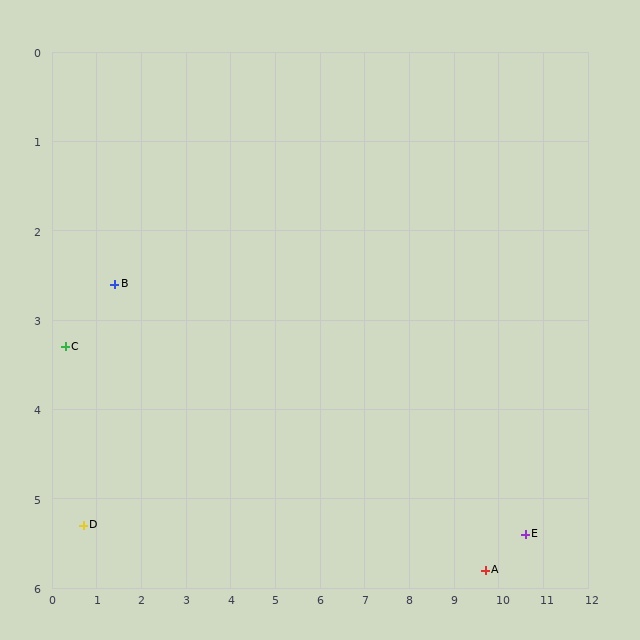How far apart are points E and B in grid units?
Points E and B are about 9.6 grid units apart.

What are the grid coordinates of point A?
Point A is at approximately (9.7, 5.8).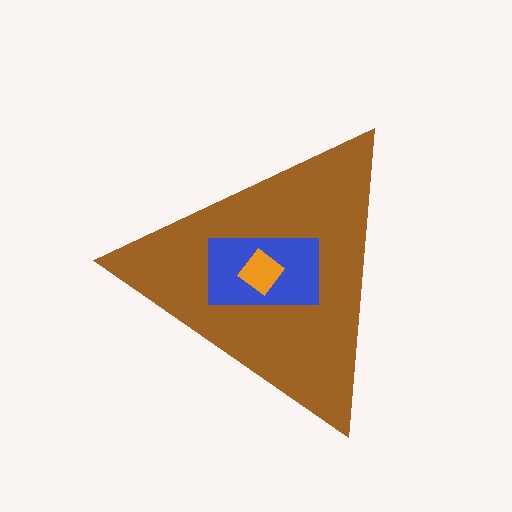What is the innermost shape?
The orange diamond.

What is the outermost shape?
The brown triangle.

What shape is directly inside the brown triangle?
The blue rectangle.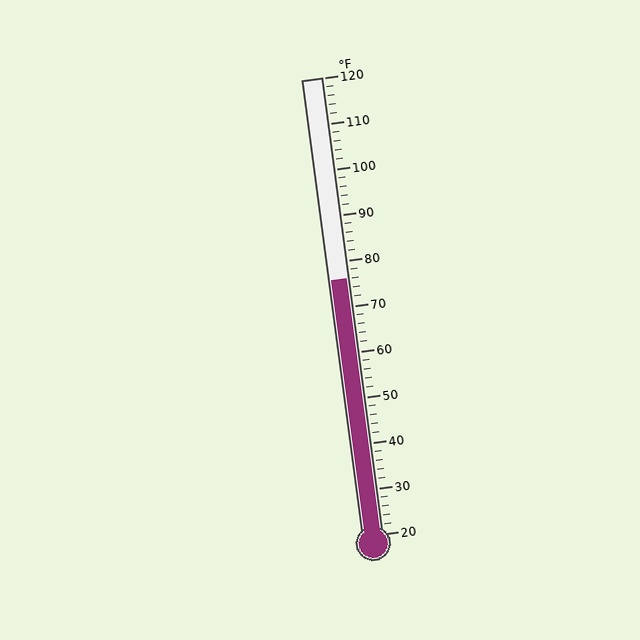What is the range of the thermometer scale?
The thermometer scale ranges from 20°F to 120°F.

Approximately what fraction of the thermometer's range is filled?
The thermometer is filled to approximately 55% of its range.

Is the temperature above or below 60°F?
The temperature is above 60°F.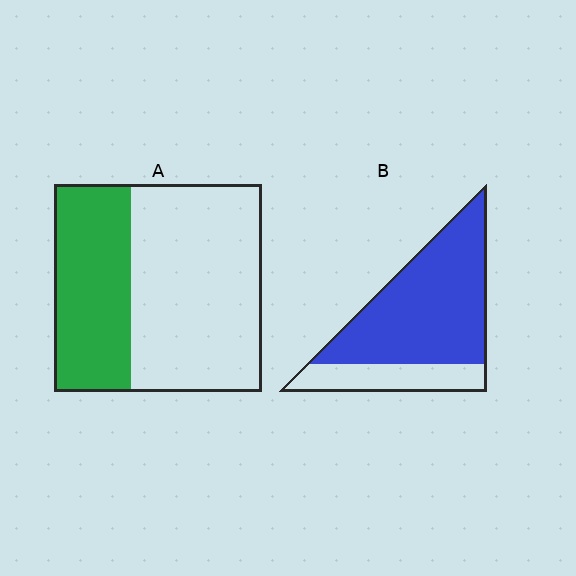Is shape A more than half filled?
No.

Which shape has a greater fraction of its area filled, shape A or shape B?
Shape B.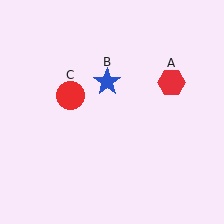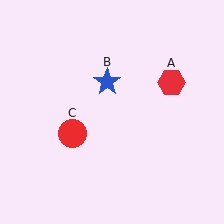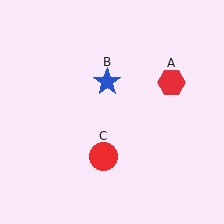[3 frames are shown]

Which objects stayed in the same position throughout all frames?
Red hexagon (object A) and blue star (object B) remained stationary.